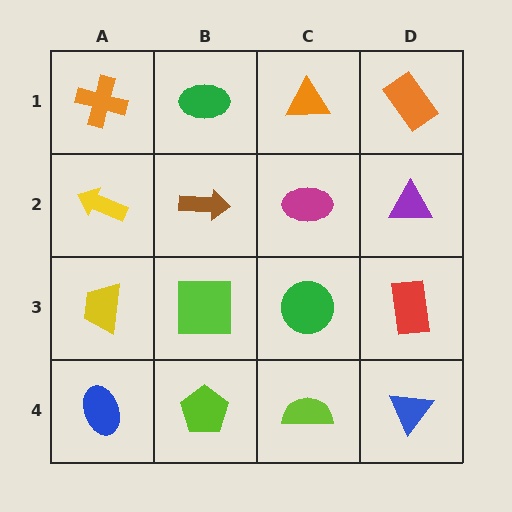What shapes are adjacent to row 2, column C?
An orange triangle (row 1, column C), a green circle (row 3, column C), a brown arrow (row 2, column B), a purple triangle (row 2, column D).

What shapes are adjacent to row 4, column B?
A lime square (row 3, column B), a blue ellipse (row 4, column A), a lime semicircle (row 4, column C).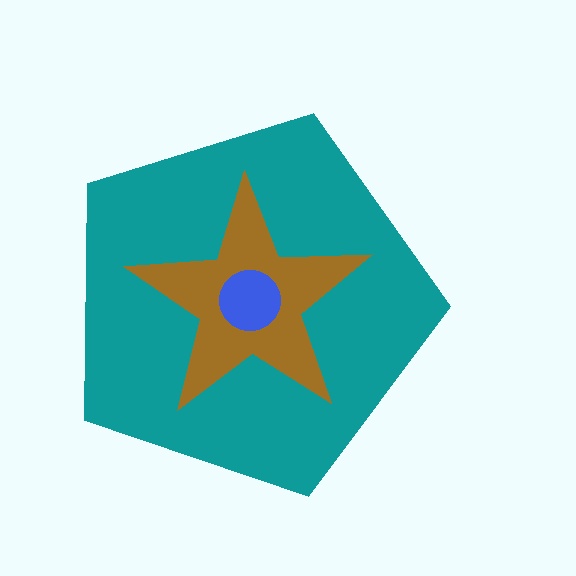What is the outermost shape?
The teal pentagon.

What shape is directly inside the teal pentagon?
The brown star.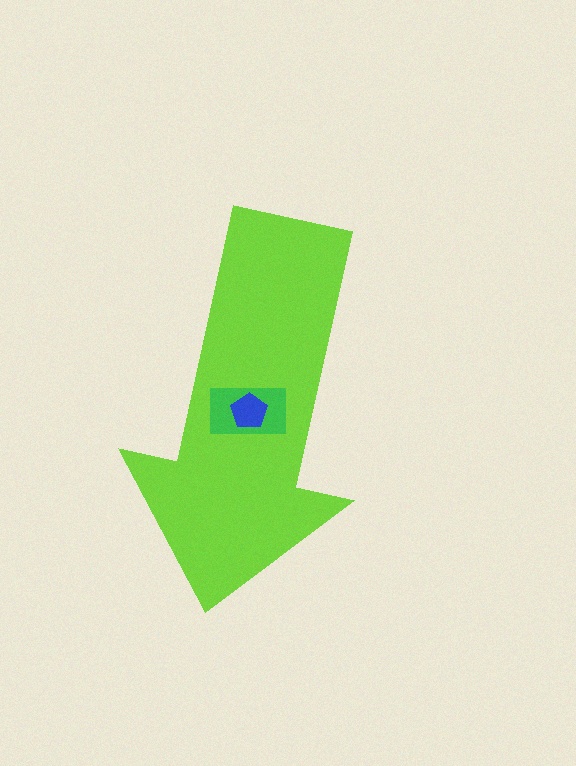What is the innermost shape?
The blue pentagon.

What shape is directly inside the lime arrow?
The green rectangle.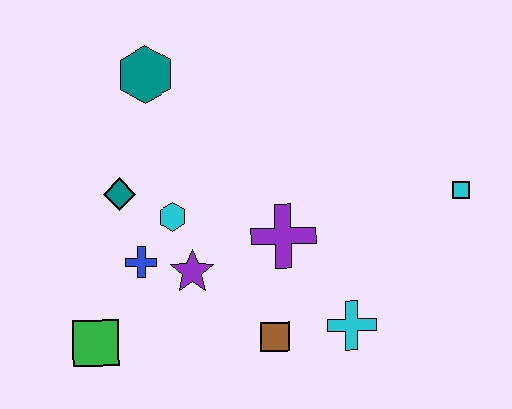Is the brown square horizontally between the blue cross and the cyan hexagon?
No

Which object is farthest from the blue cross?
The cyan square is farthest from the blue cross.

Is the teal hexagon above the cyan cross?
Yes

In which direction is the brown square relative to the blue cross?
The brown square is to the right of the blue cross.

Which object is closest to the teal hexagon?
The teal diamond is closest to the teal hexagon.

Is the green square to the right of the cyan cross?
No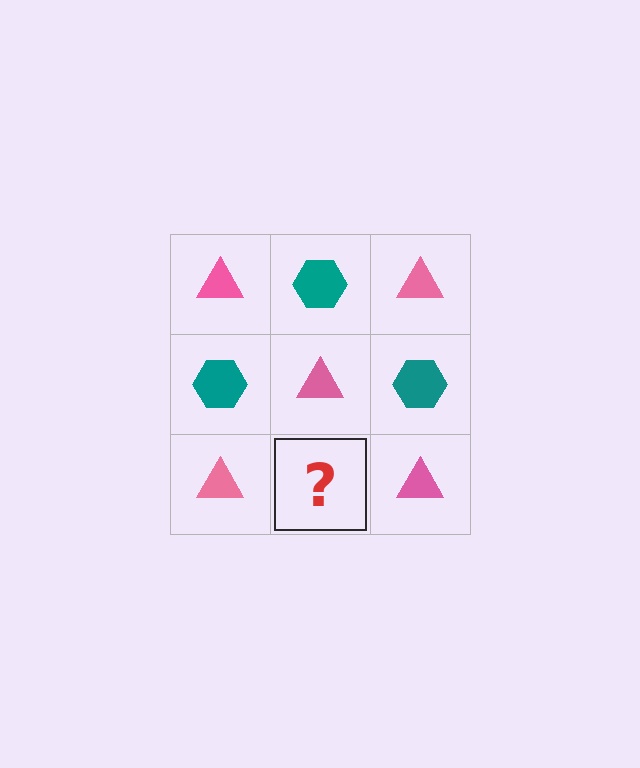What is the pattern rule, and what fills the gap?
The rule is that it alternates pink triangle and teal hexagon in a checkerboard pattern. The gap should be filled with a teal hexagon.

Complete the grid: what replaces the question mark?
The question mark should be replaced with a teal hexagon.